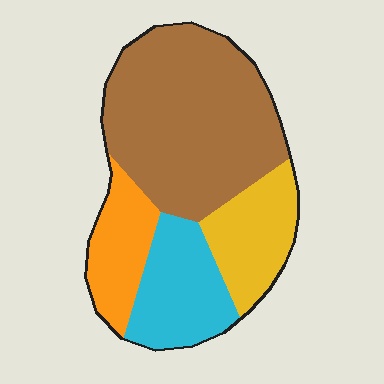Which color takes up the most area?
Brown, at roughly 50%.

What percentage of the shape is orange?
Orange covers around 15% of the shape.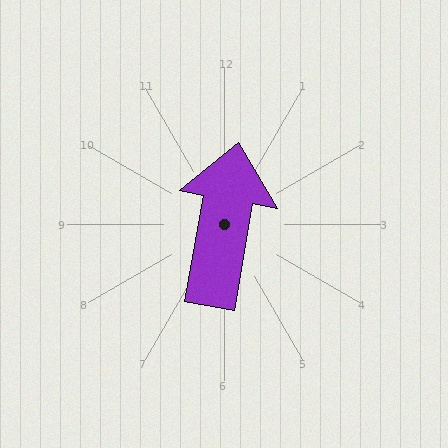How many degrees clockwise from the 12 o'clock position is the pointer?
Approximately 10 degrees.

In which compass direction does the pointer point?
North.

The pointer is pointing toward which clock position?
Roughly 12 o'clock.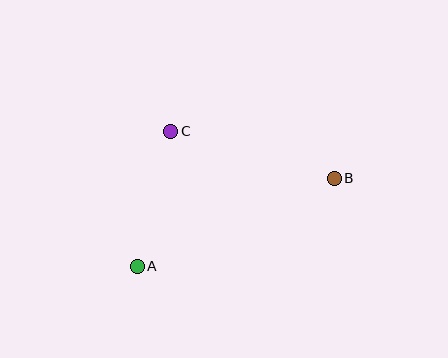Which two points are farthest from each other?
Points A and B are farthest from each other.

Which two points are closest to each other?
Points A and C are closest to each other.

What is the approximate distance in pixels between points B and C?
The distance between B and C is approximately 170 pixels.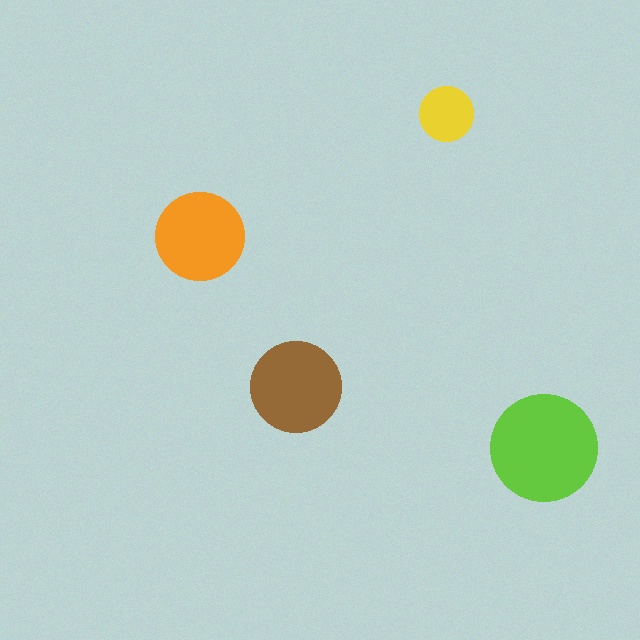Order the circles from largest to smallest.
the lime one, the brown one, the orange one, the yellow one.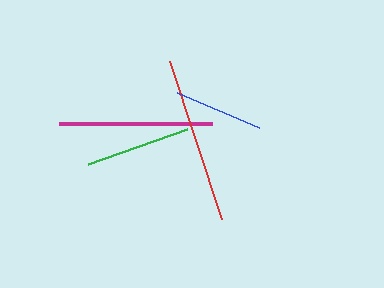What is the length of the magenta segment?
The magenta segment is approximately 153 pixels long.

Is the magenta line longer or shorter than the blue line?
The magenta line is longer than the blue line.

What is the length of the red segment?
The red segment is approximately 166 pixels long.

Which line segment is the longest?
The red line is the longest at approximately 166 pixels.